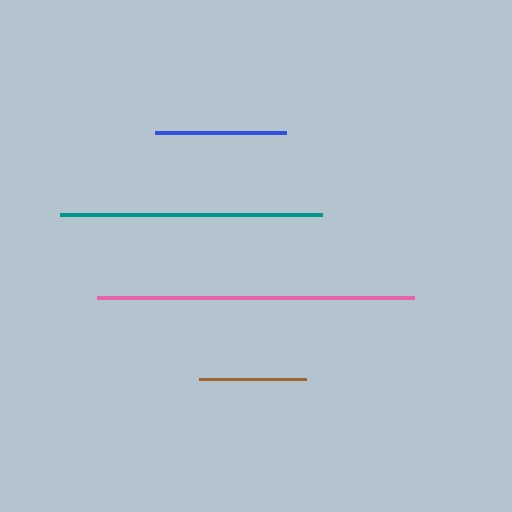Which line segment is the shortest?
The brown line is the shortest at approximately 107 pixels.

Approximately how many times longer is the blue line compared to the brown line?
The blue line is approximately 1.2 times the length of the brown line.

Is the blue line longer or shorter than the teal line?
The teal line is longer than the blue line.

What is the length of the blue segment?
The blue segment is approximately 130 pixels long.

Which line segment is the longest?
The pink line is the longest at approximately 317 pixels.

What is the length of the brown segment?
The brown segment is approximately 107 pixels long.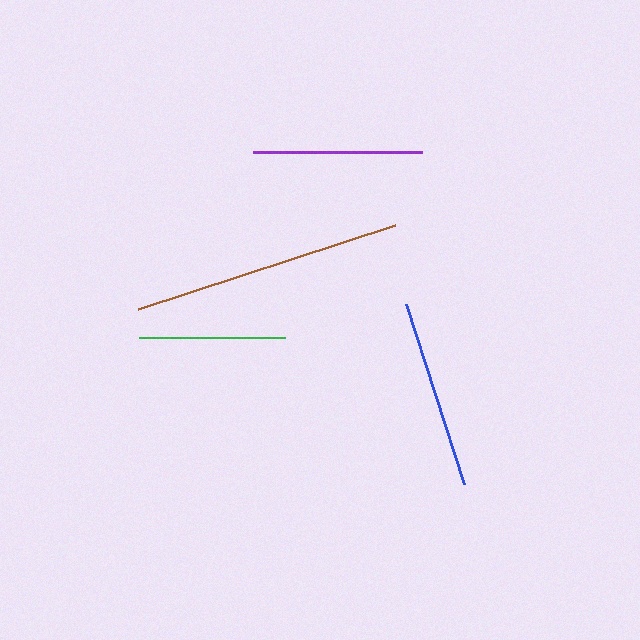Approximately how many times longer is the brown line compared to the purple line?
The brown line is approximately 1.6 times the length of the purple line.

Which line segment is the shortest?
The green line is the shortest at approximately 146 pixels.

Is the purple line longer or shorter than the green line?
The purple line is longer than the green line.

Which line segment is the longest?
The brown line is the longest at approximately 271 pixels.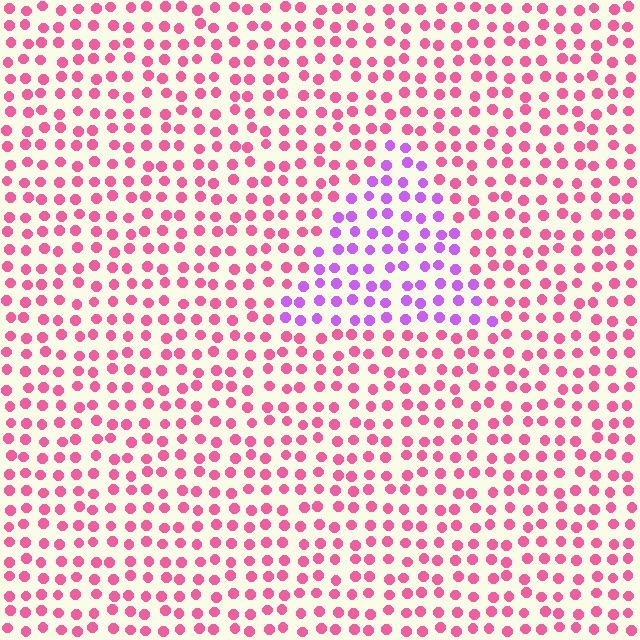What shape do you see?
I see a triangle.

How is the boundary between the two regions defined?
The boundary is defined purely by a slight shift in hue (about 49 degrees). Spacing, size, and orientation are identical on both sides.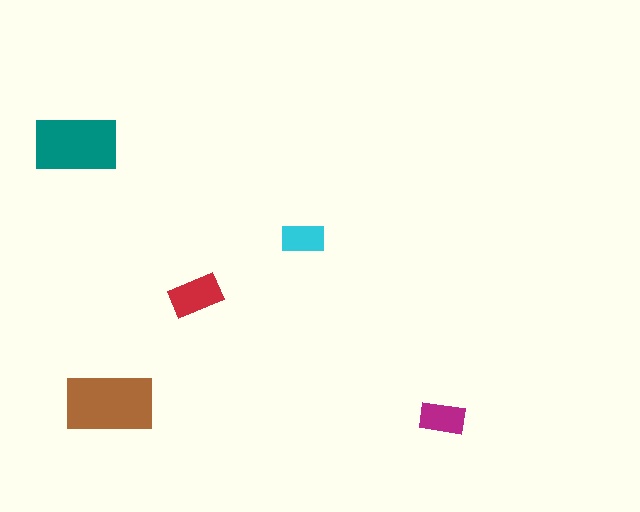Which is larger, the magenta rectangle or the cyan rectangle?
The magenta one.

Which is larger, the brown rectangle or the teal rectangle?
The brown one.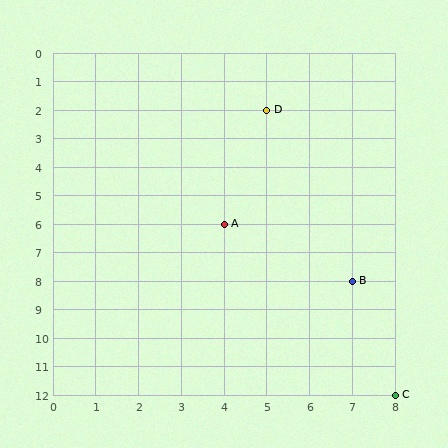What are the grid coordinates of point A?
Point A is at grid coordinates (4, 6).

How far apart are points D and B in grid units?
Points D and B are 2 columns and 6 rows apart (about 6.3 grid units diagonally).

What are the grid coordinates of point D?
Point D is at grid coordinates (5, 2).